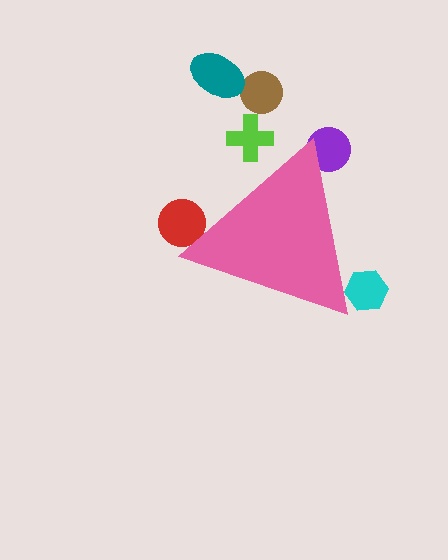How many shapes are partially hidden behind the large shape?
4 shapes are partially hidden.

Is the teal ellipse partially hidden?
No, the teal ellipse is fully visible.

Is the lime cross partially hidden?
Yes, the lime cross is partially hidden behind the pink triangle.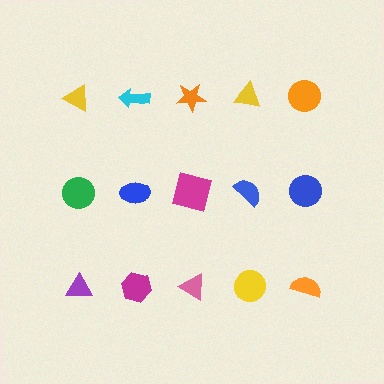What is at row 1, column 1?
A yellow triangle.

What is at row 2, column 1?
A green circle.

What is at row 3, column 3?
A pink triangle.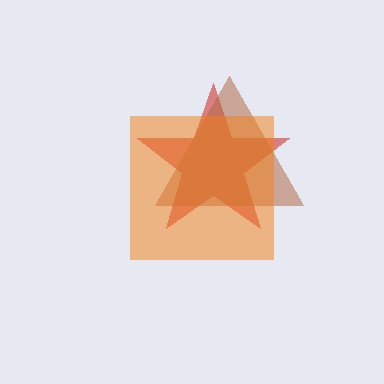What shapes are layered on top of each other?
The layered shapes are: a red star, a brown triangle, an orange square.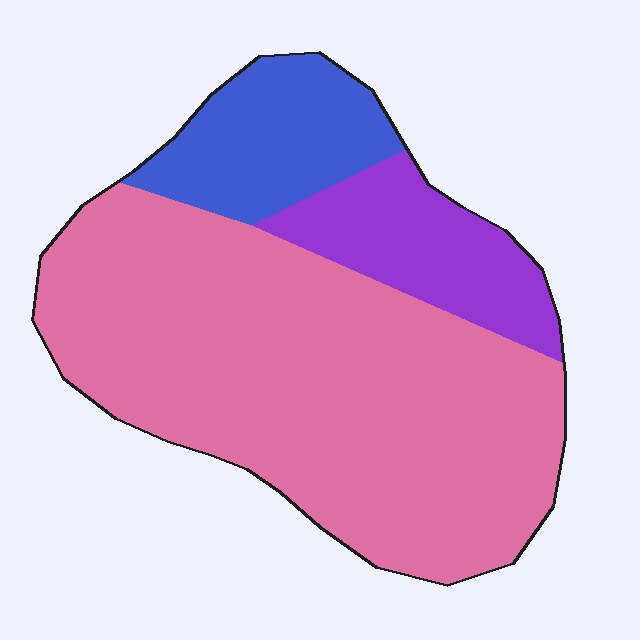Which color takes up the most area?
Pink, at roughly 70%.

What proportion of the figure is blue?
Blue takes up less than a sixth of the figure.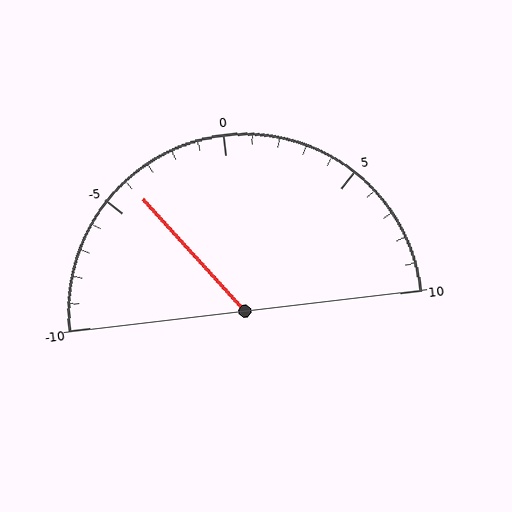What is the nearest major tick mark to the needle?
The nearest major tick mark is -5.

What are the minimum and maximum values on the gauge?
The gauge ranges from -10 to 10.